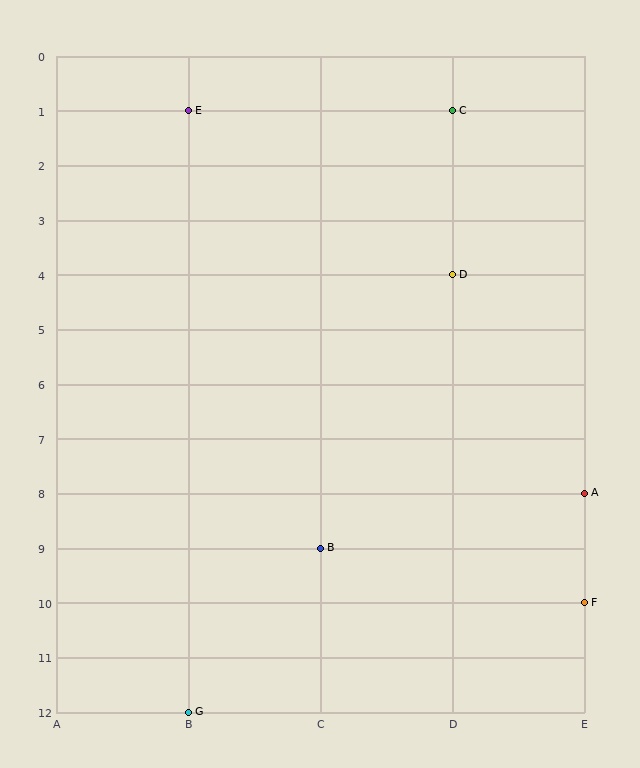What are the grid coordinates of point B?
Point B is at grid coordinates (C, 9).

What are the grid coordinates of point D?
Point D is at grid coordinates (D, 4).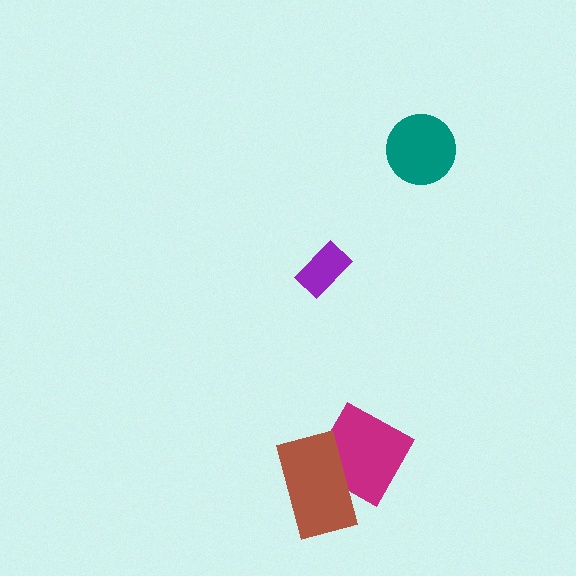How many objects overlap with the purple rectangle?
0 objects overlap with the purple rectangle.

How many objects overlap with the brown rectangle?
1 object overlaps with the brown rectangle.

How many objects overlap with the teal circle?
0 objects overlap with the teal circle.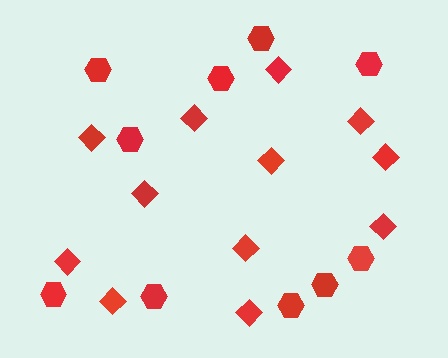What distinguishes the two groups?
There are 2 groups: one group of diamonds (12) and one group of hexagons (10).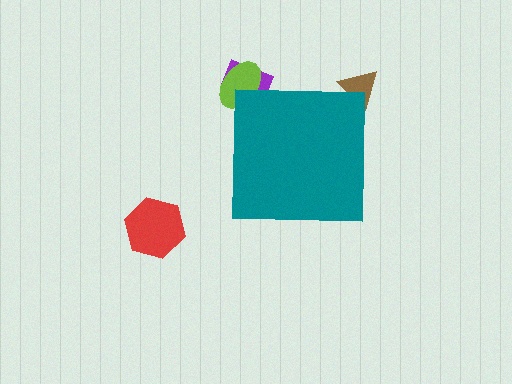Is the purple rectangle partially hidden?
Yes, the purple rectangle is partially hidden behind the teal square.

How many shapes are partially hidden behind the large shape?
3 shapes are partially hidden.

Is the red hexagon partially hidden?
No, the red hexagon is fully visible.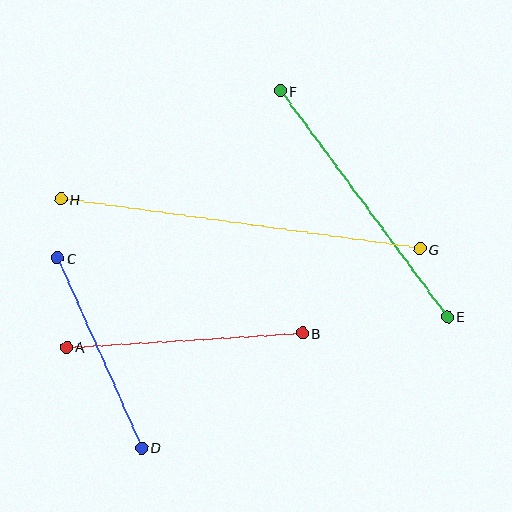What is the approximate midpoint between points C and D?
The midpoint is at approximately (100, 353) pixels.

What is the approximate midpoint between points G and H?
The midpoint is at approximately (240, 224) pixels.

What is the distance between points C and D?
The distance is approximately 208 pixels.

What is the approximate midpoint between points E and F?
The midpoint is at approximately (364, 204) pixels.